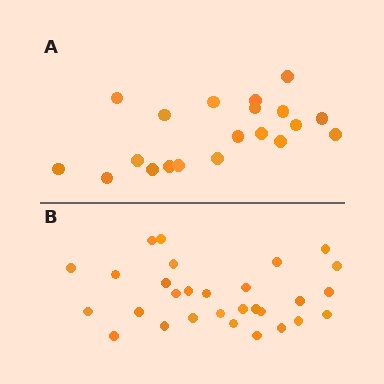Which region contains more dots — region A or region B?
Region B (the bottom region) has more dots.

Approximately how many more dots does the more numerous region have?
Region B has roughly 8 or so more dots than region A.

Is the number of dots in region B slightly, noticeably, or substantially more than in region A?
Region B has substantially more. The ratio is roughly 1.4 to 1.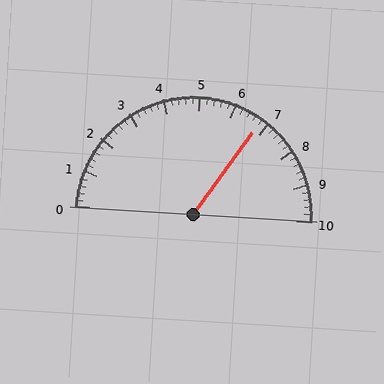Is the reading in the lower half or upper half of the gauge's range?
The reading is in the upper half of the range (0 to 10).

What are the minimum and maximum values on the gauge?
The gauge ranges from 0 to 10.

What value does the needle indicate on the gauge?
The needle indicates approximately 6.8.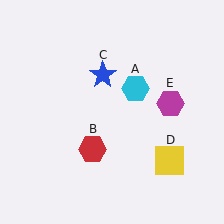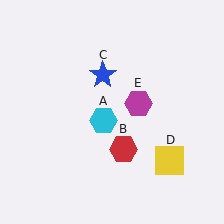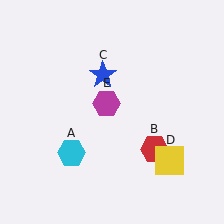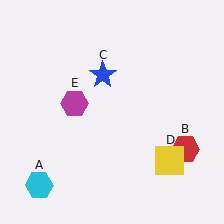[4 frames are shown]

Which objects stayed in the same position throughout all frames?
Blue star (object C) and yellow square (object D) remained stationary.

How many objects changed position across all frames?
3 objects changed position: cyan hexagon (object A), red hexagon (object B), magenta hexagon (object E).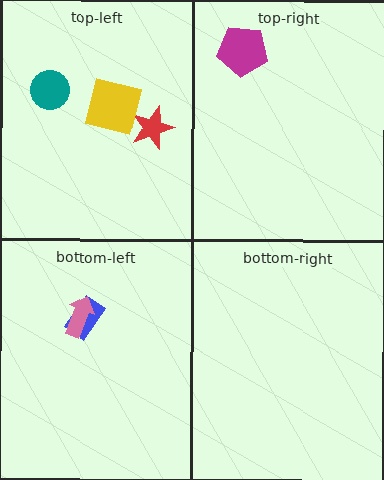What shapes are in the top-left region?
The red star, the teal circle, the yellow square.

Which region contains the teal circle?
The top-left region.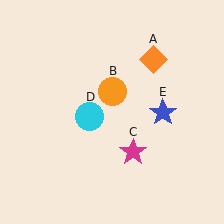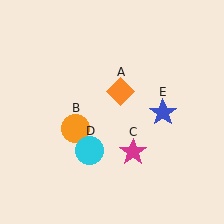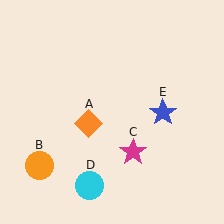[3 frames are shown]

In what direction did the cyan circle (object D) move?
The cyan circle (object D) moved down.